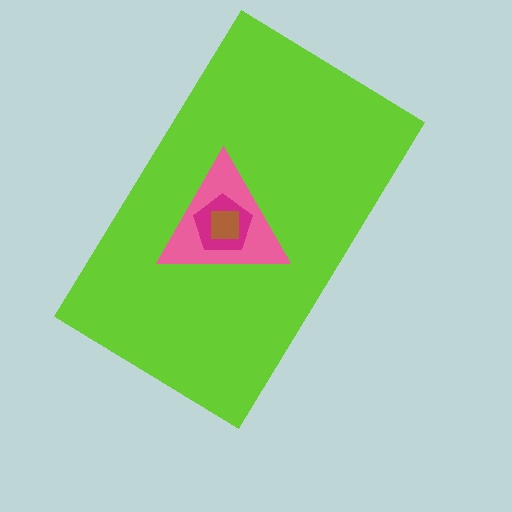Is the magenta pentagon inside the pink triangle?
Yes.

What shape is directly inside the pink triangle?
The magenta pentagon.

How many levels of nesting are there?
4.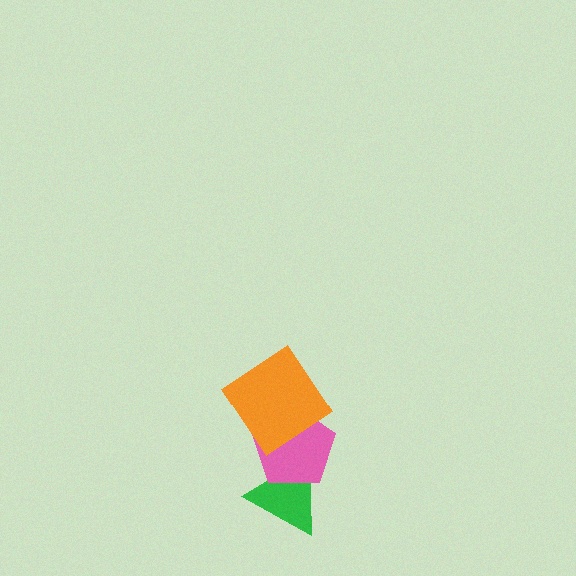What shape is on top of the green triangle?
The pink pentagon is on top of the green triangle.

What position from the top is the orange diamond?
The orange diamond is 1st from the top.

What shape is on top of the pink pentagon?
The orange diamond is on top of the pink pentagon.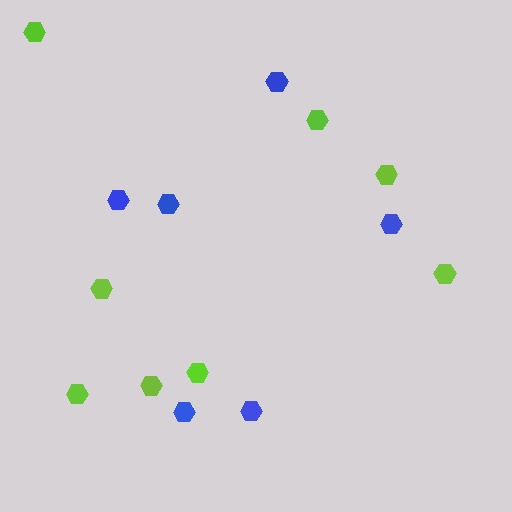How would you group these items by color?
There are 2 groups: one group of blue hexagons (6) and one group of lime hexagons (8).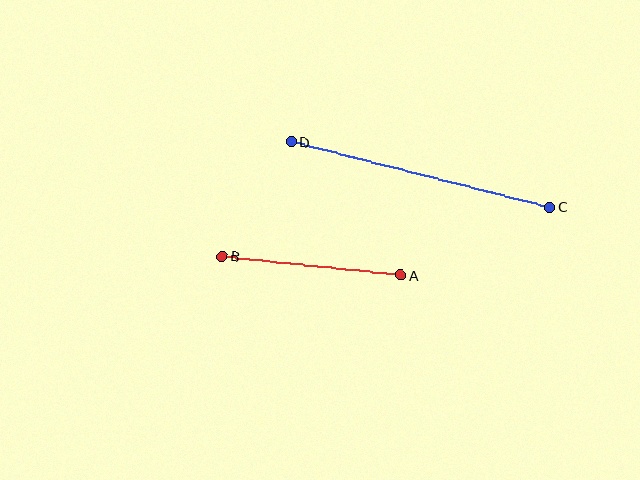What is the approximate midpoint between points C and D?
The midpoint is at approximately (421, 174) pixels.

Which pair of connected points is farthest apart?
Points C and D are farthest apart.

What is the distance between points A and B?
The distance is approximately 179 pixels.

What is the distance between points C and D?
The distance is approximately 267 pixels.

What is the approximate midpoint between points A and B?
The midpoint is at approximately (311, 266) pixels.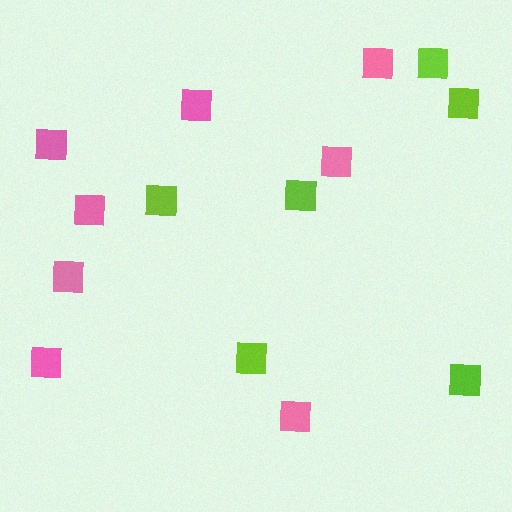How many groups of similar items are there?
There are 2 groups: one group of pink squares (8) and one group of lime squares (6).